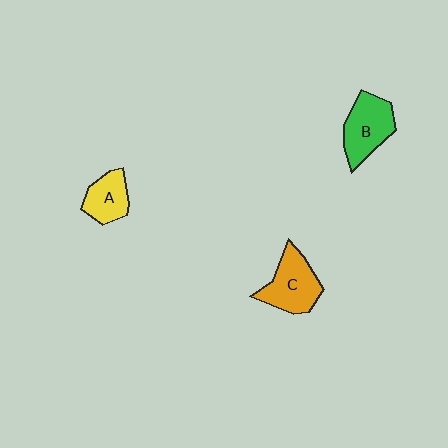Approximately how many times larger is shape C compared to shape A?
Approximately 1.5 times.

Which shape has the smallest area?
Shape A (yellow).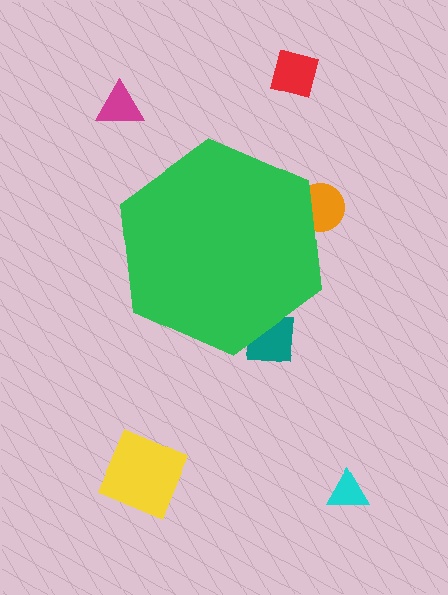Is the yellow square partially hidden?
No, the yellow square is fully visible.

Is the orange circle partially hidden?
Yes, the orange circle is partially hidden behind the green hexagon.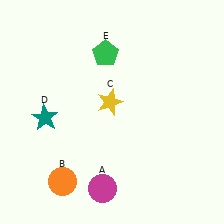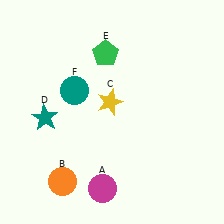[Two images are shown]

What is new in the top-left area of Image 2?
A teal circle (F) was added in the top-left area of Image 2.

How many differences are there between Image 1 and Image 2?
There is 1 difference between the two images.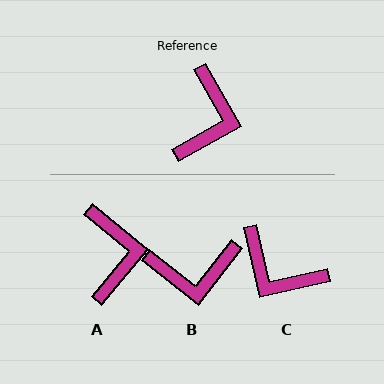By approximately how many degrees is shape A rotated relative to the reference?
Approximately 21 degrees counter-clockwise.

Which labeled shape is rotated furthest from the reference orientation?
C, about 106 degrees away.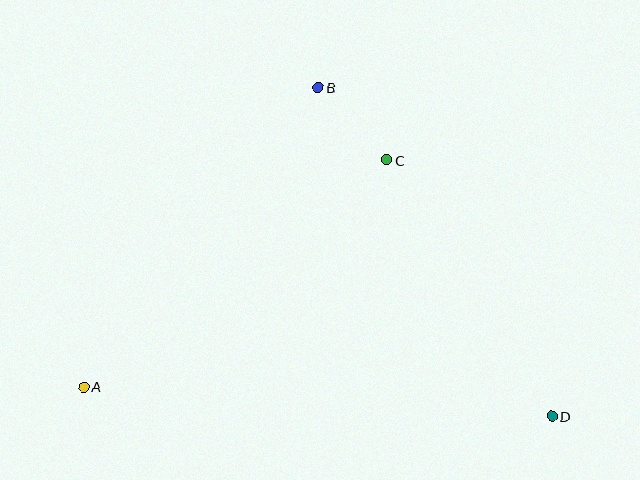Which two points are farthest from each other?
Points A and D are farthest from each other.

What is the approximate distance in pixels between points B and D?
The distance between B and D is approximately 404 pixels.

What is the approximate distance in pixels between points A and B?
The distance between A and B is approximately 380 pixels.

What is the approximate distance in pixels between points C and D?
The distance between C and D is approximately 305 pixels.